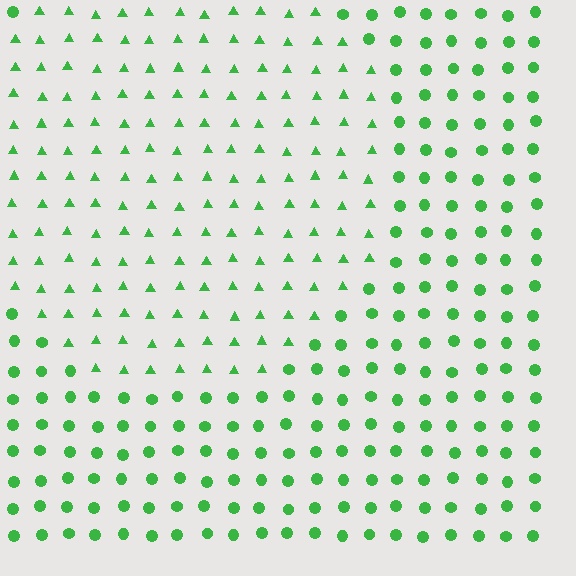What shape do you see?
I see a circle.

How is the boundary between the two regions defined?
The boundary is defined by a change in element shape: triangles inside vs. circles outside. All elements share the same color and spacing.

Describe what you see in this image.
The image is filled with small green elements arranged in a uniform grid. A circle-shaped region contains triangles, while the surrounding area contains circles. The boundary is defined purely by the change in element shape.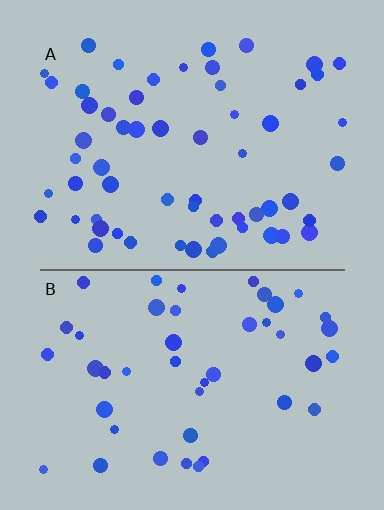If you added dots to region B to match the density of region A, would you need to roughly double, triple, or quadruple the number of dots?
Approximately double.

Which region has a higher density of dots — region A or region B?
A (the top).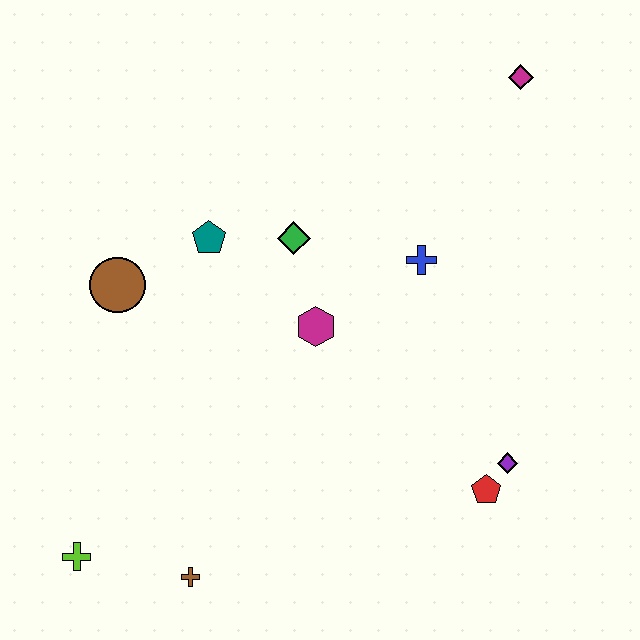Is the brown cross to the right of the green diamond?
No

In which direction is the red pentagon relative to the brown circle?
The red pentagon is to the right of the brown circle.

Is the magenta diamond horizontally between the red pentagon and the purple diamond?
No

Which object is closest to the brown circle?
The teal pentagon is closest to the brown circle.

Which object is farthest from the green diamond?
The lime cross is farthest from the green diamond.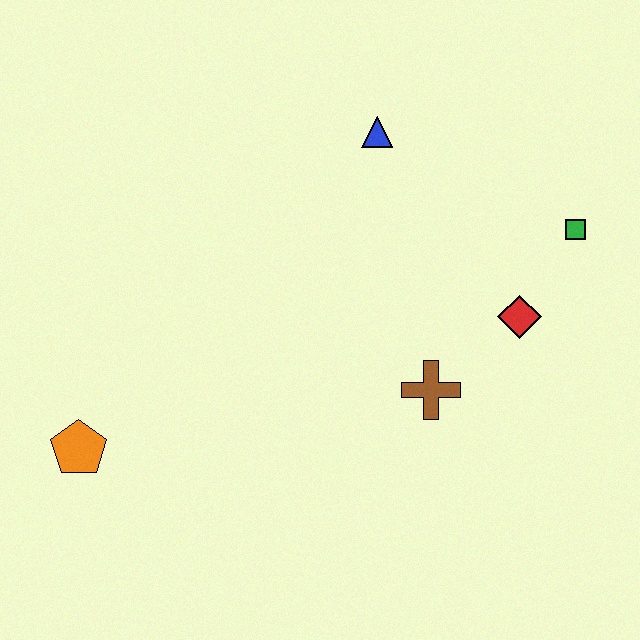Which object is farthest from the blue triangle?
The orange pentagon is farthest from the blue triangle.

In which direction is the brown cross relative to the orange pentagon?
The brown cross is to the right of the orange pentagon.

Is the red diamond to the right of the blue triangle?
Yes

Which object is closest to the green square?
The red diamond is closest to the green square.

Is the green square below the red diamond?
No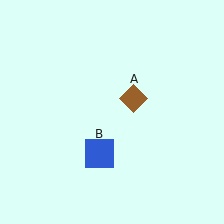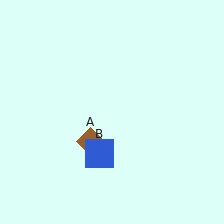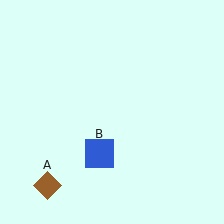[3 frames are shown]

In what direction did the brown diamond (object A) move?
The brown diamond (object A) moved down and to the left.